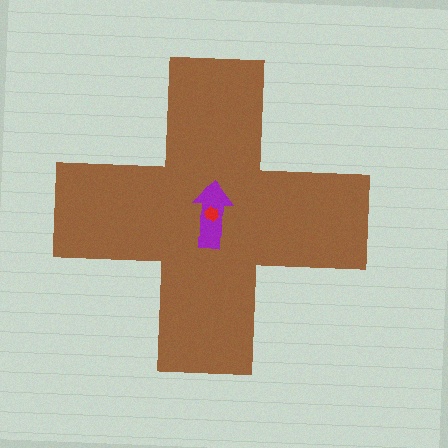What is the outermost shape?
The brown cross.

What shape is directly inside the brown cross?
The purple arrow.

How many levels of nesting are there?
3.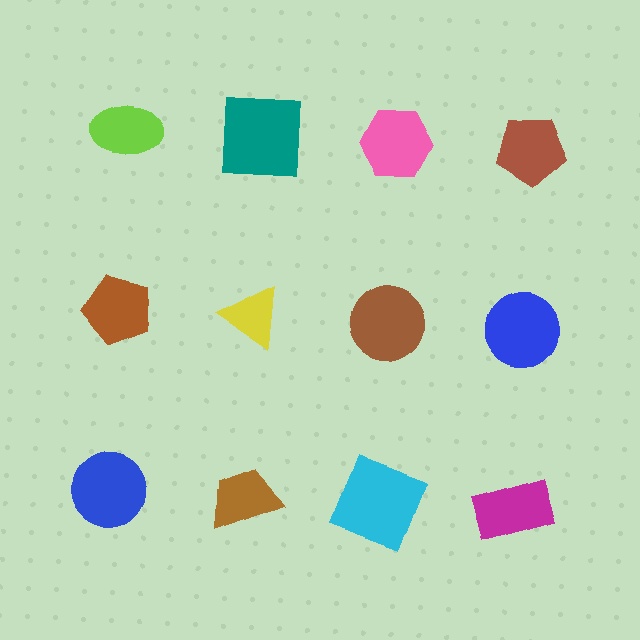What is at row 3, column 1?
A blue circle.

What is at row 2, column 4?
A blue circle.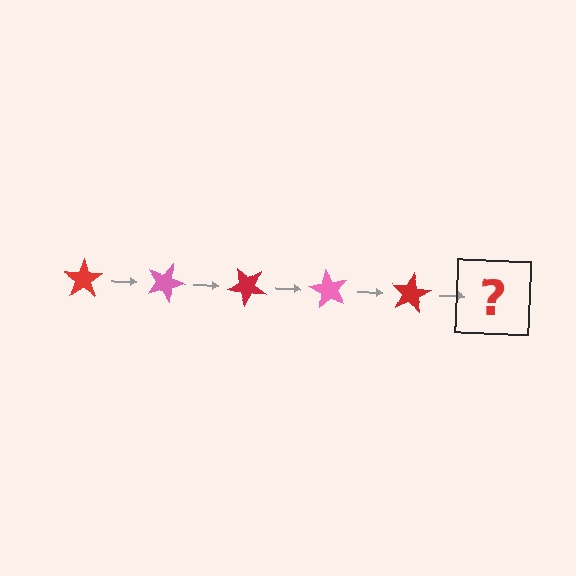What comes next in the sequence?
The next element should be a pink star, rotated 100 degrees from the start.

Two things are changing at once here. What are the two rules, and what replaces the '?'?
The two rules are that it rotates 20 degrees each step and the color cycles through red and pink. The '?' should be a pink star, rotated 100 degrees from the start.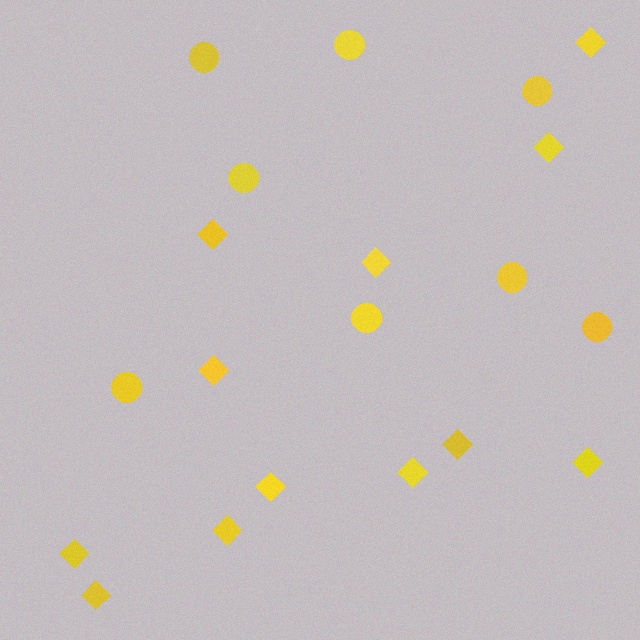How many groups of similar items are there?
There are 2 groups: one group of circles (8) and one group of diamonds (12).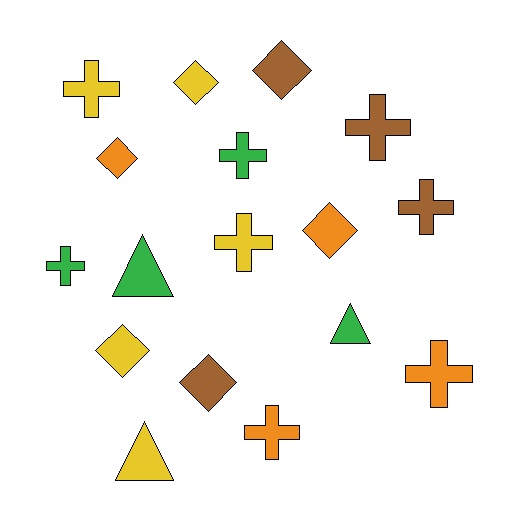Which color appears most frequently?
Yellow, with 5 objects.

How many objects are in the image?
There are 17 objects.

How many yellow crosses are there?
There are 2 yellow crosses.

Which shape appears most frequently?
Cross, with 8 objects.